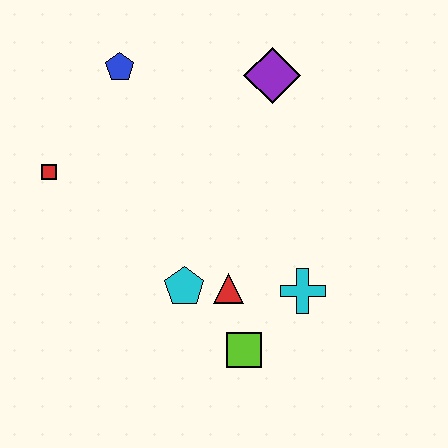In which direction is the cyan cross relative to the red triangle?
The cyan cross is to the right of the red triangle.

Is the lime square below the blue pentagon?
Yes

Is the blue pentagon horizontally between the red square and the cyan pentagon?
Yes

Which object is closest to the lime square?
The red triangle is closest to the lime square.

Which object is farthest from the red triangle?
The blue pentagon is farthest from the red triangle.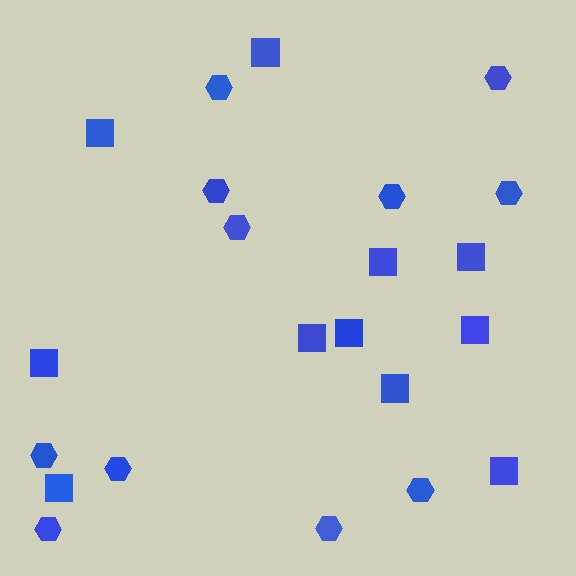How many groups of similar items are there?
There are 2 groups: one group of squares (11) and one group of hexagons (11).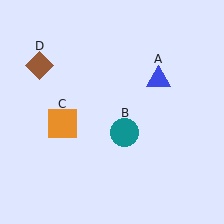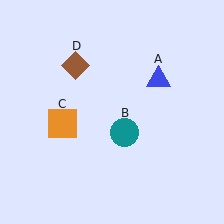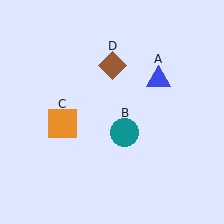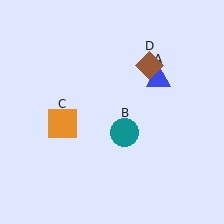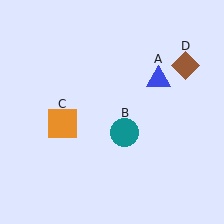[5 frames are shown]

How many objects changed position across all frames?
1 object changed position: brown diamond (object D).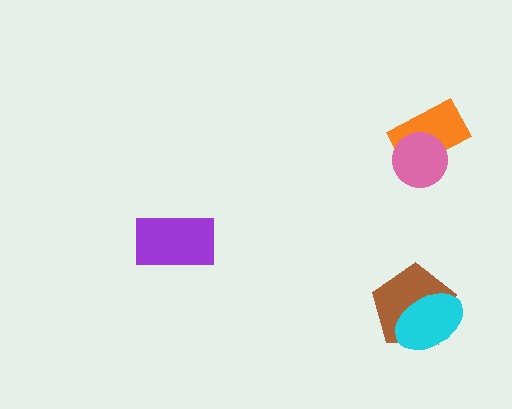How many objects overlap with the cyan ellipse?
1 object overlaps with the cyan ellipse.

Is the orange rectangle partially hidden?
Yes, it is partially covered by another shape.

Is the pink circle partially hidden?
No, no other shape covers it.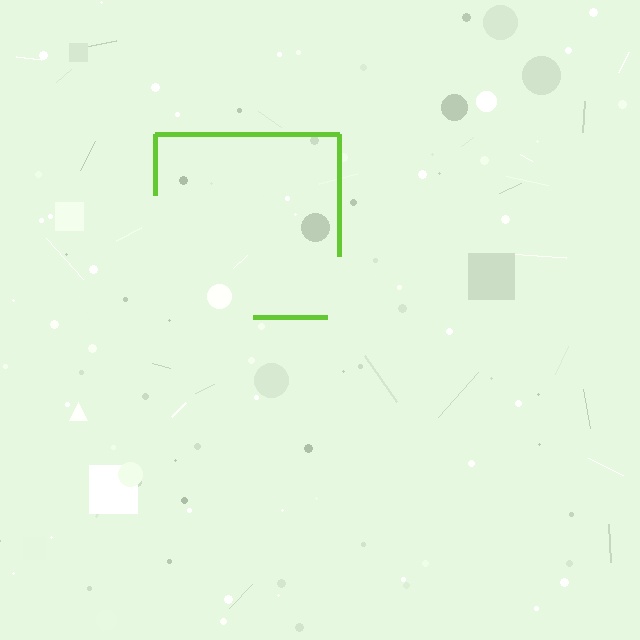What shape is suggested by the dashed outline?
The dashed outline suggests a square.